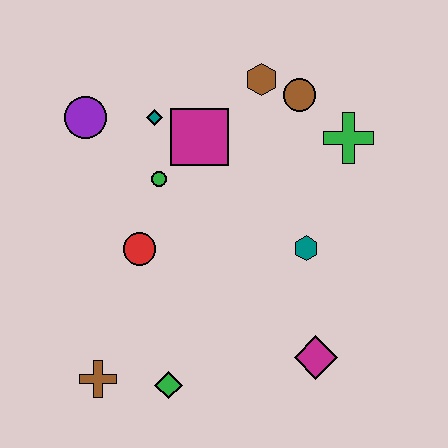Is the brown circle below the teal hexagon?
No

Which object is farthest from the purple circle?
The magenta diamond is farthest from the purple circle.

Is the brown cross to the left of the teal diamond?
Yes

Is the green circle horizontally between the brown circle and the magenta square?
No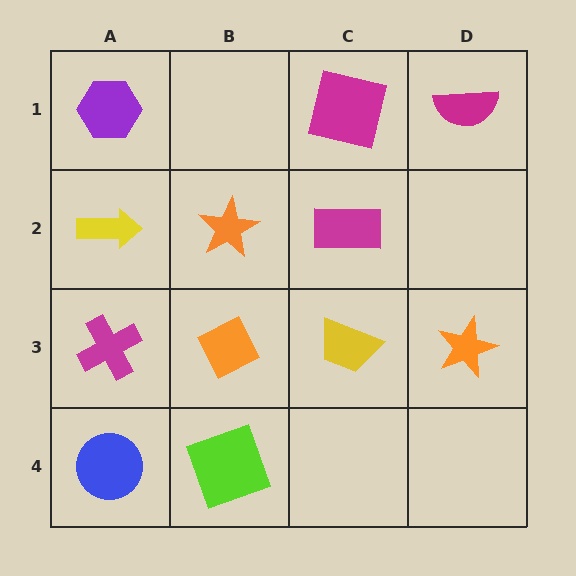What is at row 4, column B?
A lime square.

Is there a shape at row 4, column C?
No, that cell is empty.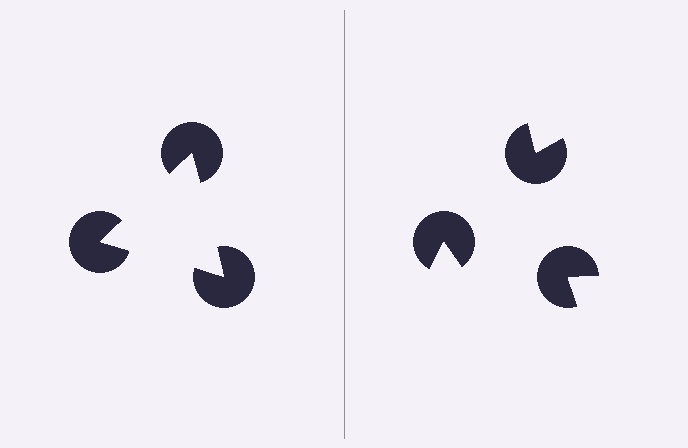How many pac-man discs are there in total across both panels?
6 — 3 on each side.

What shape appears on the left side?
An illusory triangle.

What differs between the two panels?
The pac-man discs are positioned identically on both sides; only the wedge orientations differ. On the left they align to a triangle; on the right they are misaligned.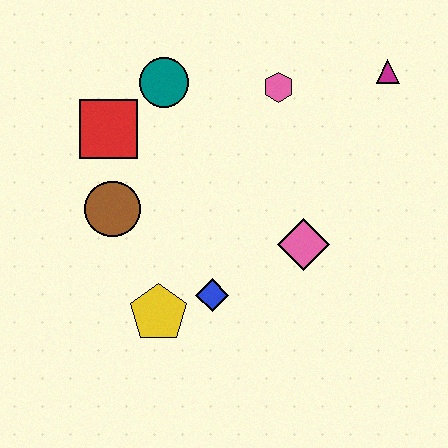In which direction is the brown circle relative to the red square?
The brown circle is below the red square.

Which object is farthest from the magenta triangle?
The yellow pentagon is farthest from the magenta triangle.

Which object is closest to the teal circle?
The red square is closest to the teal circle.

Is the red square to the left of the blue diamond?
Yes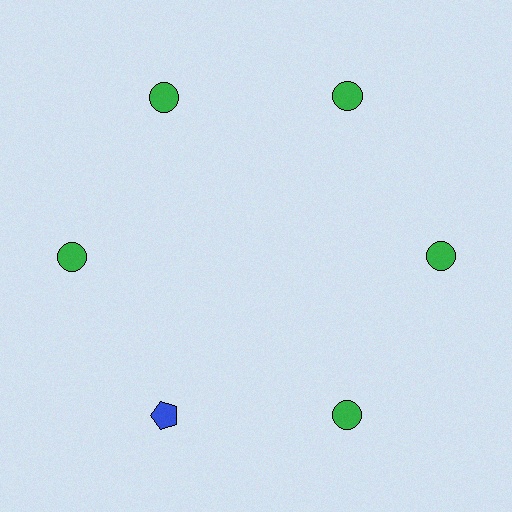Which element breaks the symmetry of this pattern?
The blue pentagon at roughly the 7 o'clock position breaks the symmetry. All other shapes are green circles.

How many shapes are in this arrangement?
There are 6 shapes arranged in a ring pattern.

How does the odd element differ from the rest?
It differs in both color (blue instead of green) and shape (pentagon instead of circle).